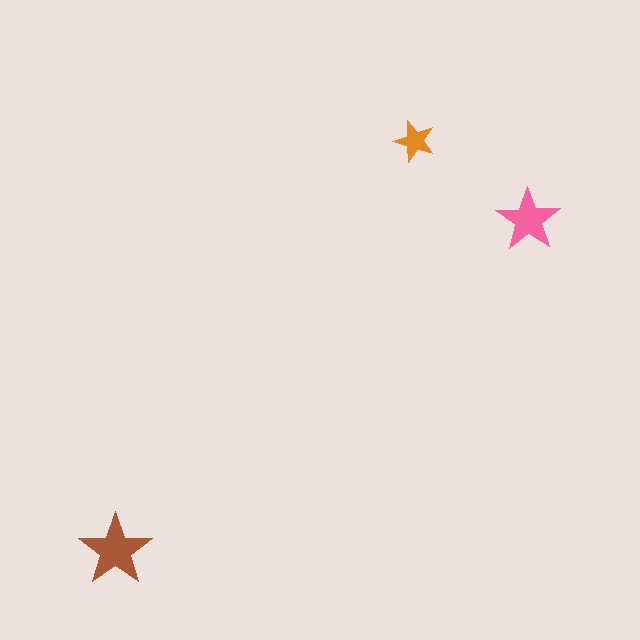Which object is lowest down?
The brown star is bottommost.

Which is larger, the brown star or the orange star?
The brown one.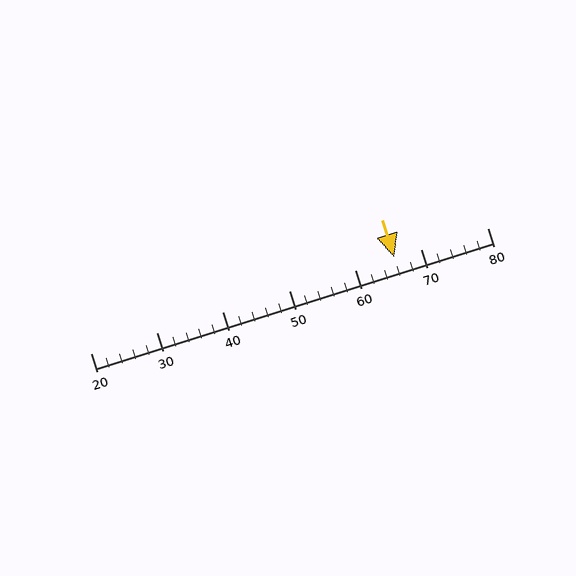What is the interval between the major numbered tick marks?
The major tick marks are spaced 10 units apart.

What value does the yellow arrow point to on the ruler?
The yellow arrow points to approximately 66.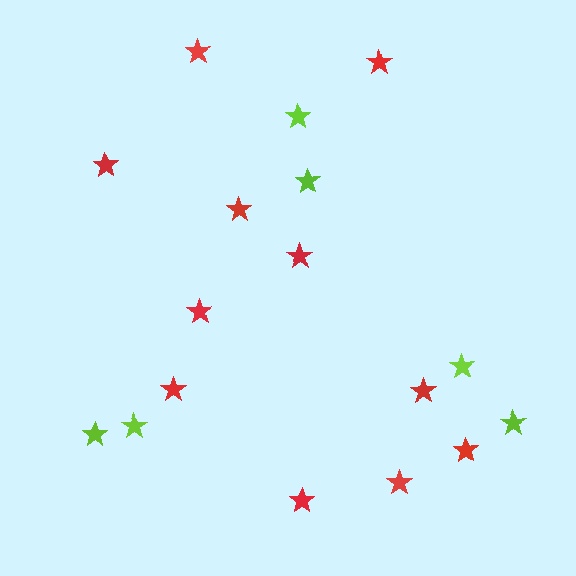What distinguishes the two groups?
There are 2 groups: one group of red stars (11) and one group of lime stars (6).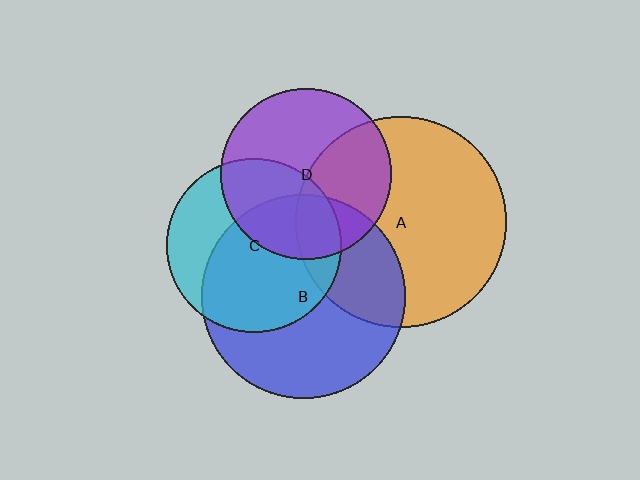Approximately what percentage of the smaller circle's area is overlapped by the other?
Approximately 15%.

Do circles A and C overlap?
Yes.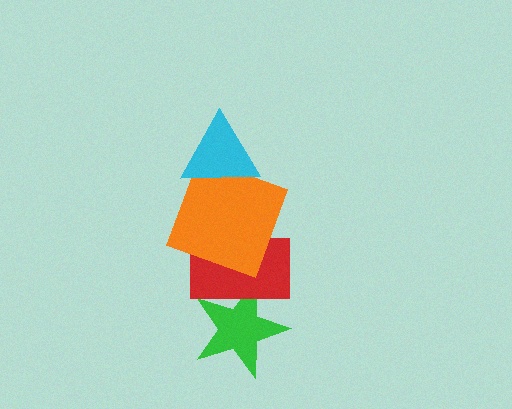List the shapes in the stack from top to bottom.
From top to bottom: the cyan triangle, the orange square, the red rectangle, the green star.